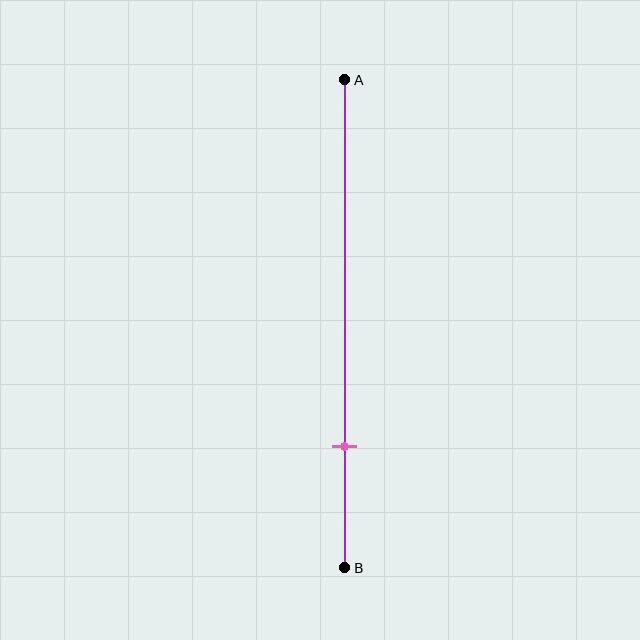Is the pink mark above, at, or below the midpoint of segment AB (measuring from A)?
The pink mark is below the midpoint of segment AB.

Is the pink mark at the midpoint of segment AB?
No, the mark is at about 75% from A, not at the 50% midpoint.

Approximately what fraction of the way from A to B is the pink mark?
The pink mark is approximately 75% of the way from A to B.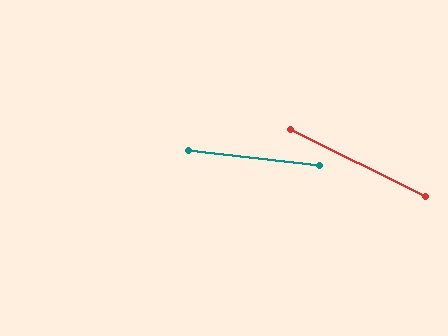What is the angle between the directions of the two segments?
Approximately 20 degrees.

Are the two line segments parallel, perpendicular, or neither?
Neither parallel nor perpendicular — they differ by about 20°.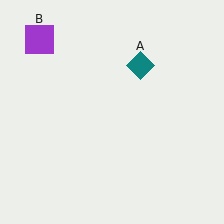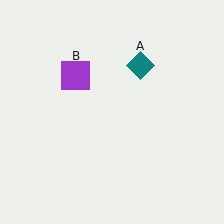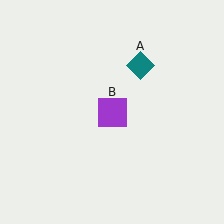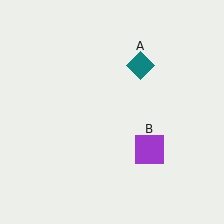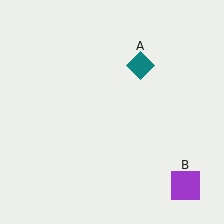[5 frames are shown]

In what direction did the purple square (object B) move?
The purple square (object B) moved down and to the right.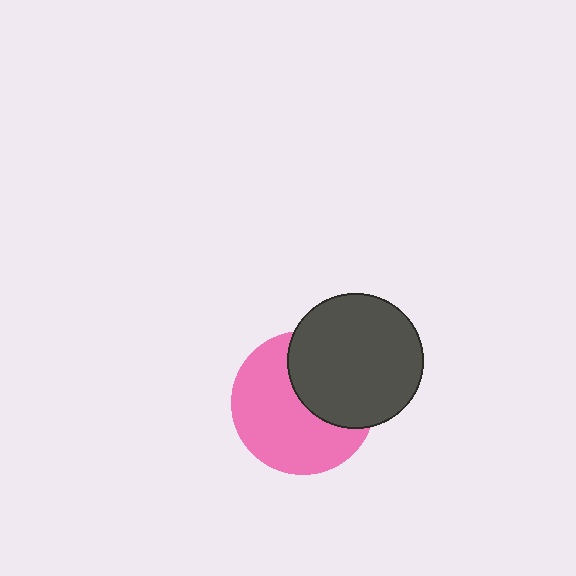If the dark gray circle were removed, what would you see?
You would see the complete pink circle.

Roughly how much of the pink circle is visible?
About half of it is visible (roughly 61%).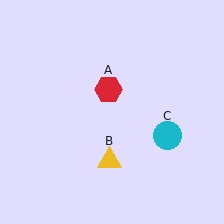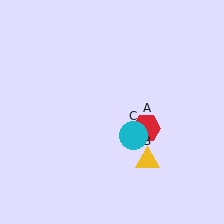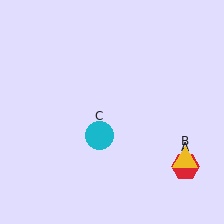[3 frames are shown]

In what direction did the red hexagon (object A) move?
The red hexagon (object A) moved down and to the right.